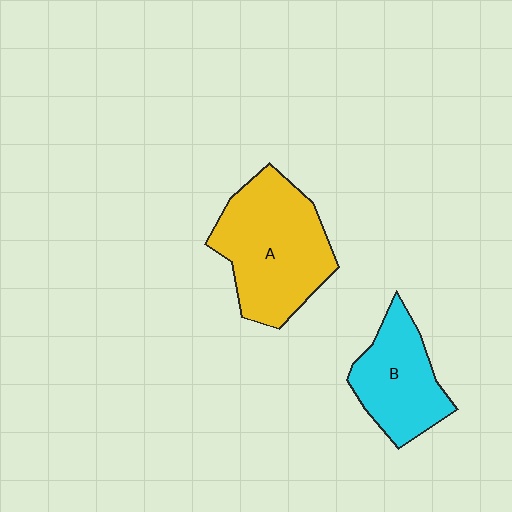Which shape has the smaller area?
Shape B (cyan).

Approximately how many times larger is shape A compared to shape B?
Approximately 1.5 times.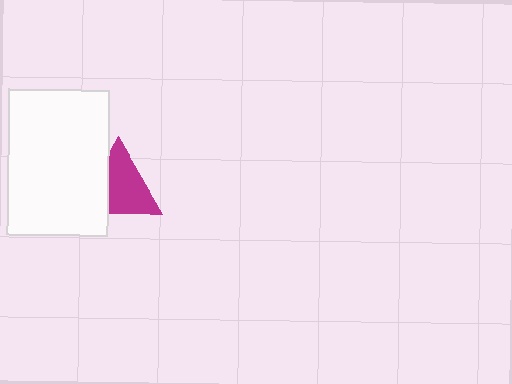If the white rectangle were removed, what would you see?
You would see the complete magenta triangle.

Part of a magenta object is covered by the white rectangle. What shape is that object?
It is a triangle.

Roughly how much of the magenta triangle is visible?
Most of it is visible (roughly 67%).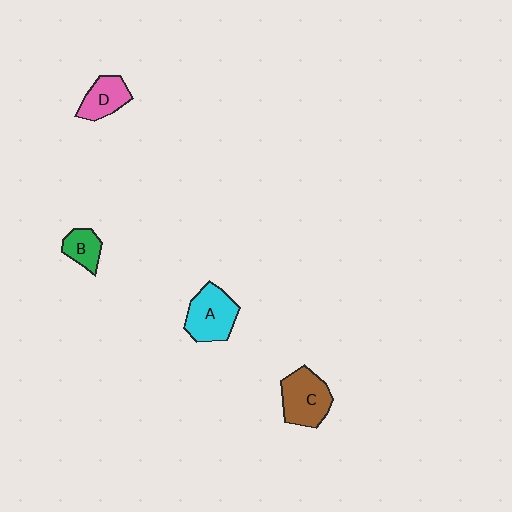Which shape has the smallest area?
Shape B (green).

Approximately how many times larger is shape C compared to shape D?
Approximately 1.4 times.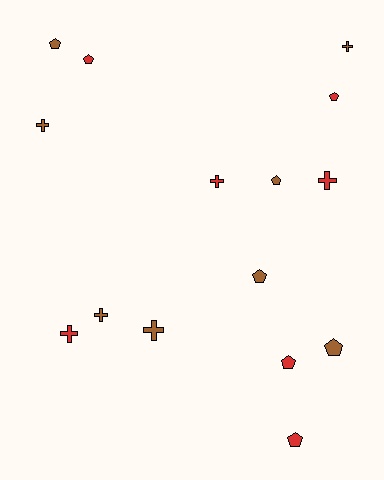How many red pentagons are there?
There are 4 red pentagons.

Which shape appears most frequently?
Pentagon, with 8 objects.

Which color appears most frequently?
Brown, with 8 objects.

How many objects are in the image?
There are 15 objects.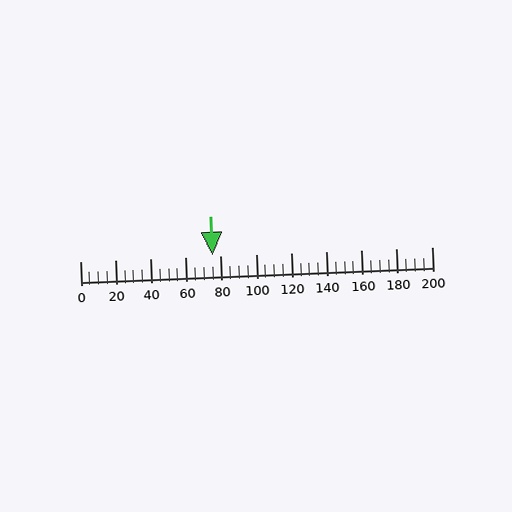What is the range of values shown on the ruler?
The ruler shows values from 0 to 200.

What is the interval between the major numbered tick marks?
The major tick marks are spaced 20 units apart.